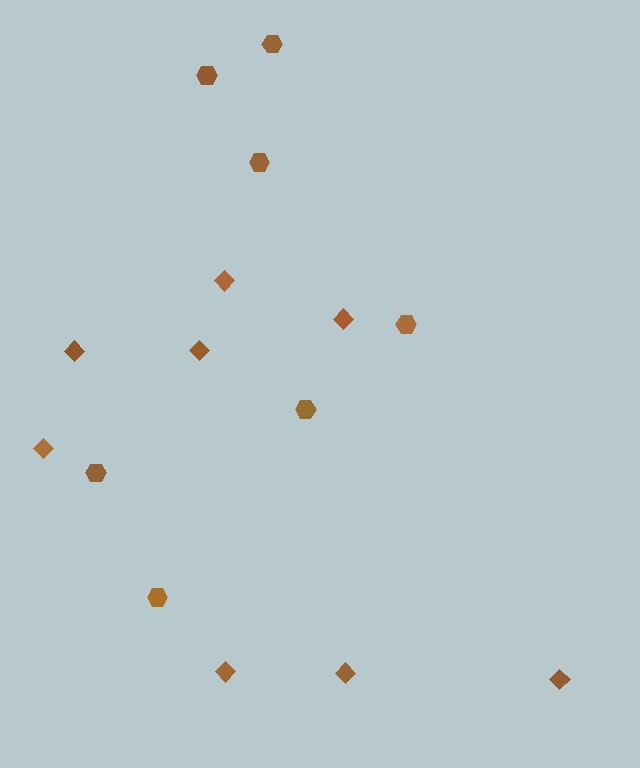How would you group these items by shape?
There are 2 groups: one group of diamonds (8) and one group of hexagons (7).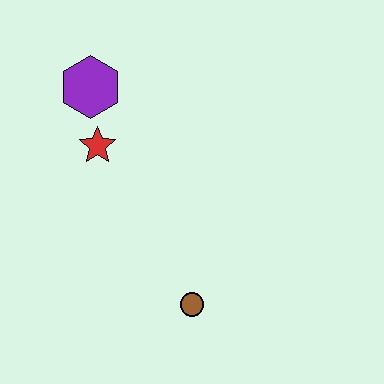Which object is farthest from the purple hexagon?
The brown circle is farthest from the purple hexagon.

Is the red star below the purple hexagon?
Yes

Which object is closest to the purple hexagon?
The red star is closest to the purple hexagon.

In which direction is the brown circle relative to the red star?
The brown circle is below the red star.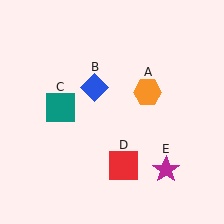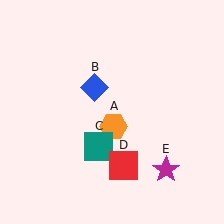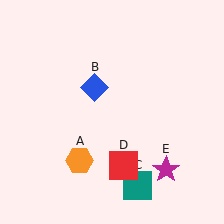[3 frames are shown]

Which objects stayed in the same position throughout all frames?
Blue diamond (object B) and red square (object D) and magenta star (object E) remained stationary.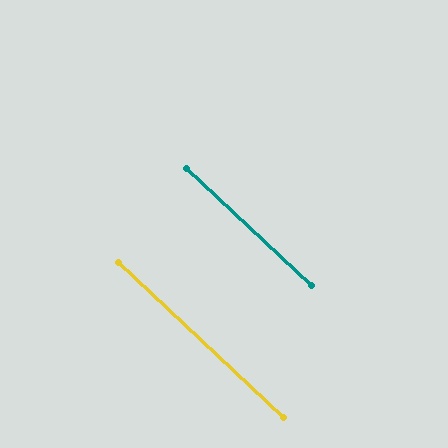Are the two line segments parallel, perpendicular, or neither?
Parallel — their directions differ by only 0.4°.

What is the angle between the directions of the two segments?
Approximately 0 degrees.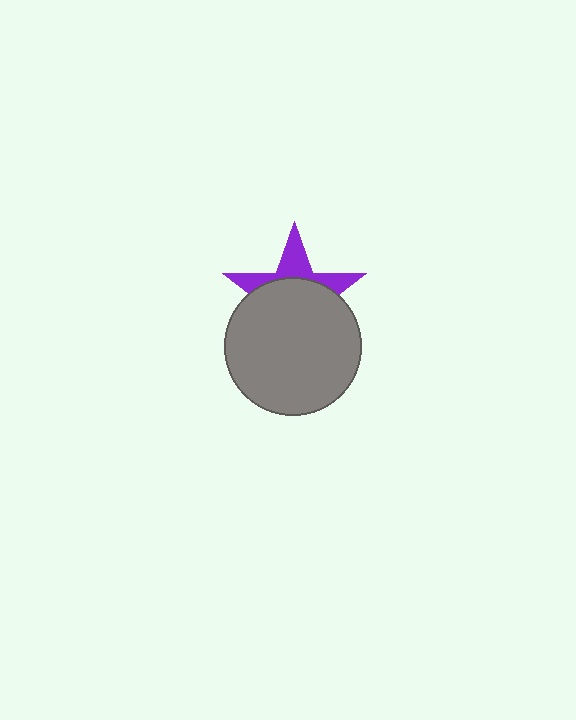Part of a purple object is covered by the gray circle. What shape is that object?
It is a star.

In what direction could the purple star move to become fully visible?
The purple star could move up. That would shift it out from behind the gray circle entirely.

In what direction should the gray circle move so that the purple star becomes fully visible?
The gray circle should move down. That is the shortest direction to clear the overlap and leave the purple star fully visible.